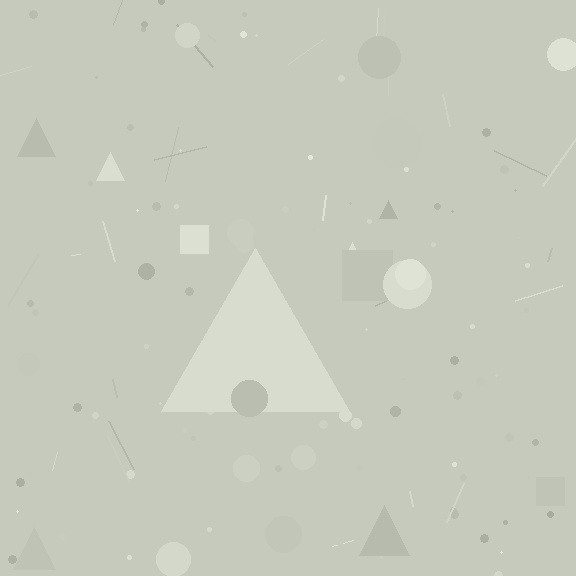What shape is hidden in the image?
A triangle is hidden in the image.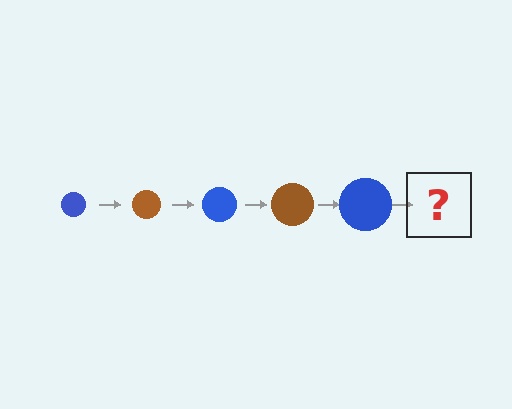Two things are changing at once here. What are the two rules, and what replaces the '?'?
The two rules are that the circle grows larger each step and the color cycles through blue and brown. The '?' should be a brown circle, larger than the previous one.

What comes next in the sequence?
The next element should be a brown circle, larger than the previous one.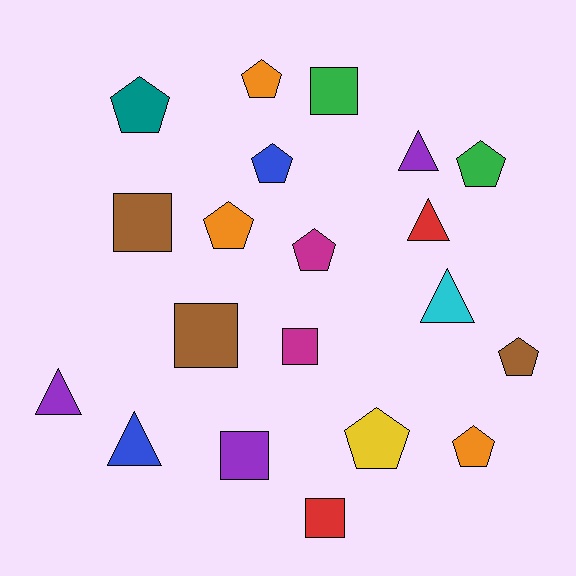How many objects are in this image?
There are 20 objects.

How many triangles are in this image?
There are 5 triangles.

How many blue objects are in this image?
There are 2 blue objects.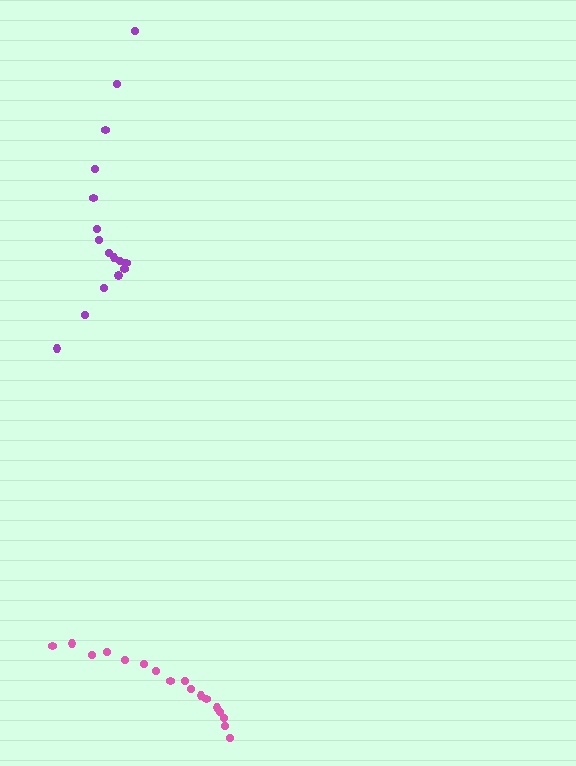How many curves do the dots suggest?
There are 2 distinct paths.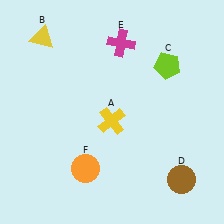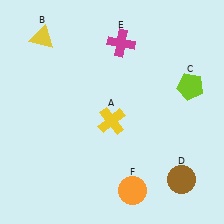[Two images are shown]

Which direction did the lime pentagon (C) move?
The lime pentagon (C) moved right.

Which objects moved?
The objects that moved are: the lime pentagon (C), the orange circle (F).